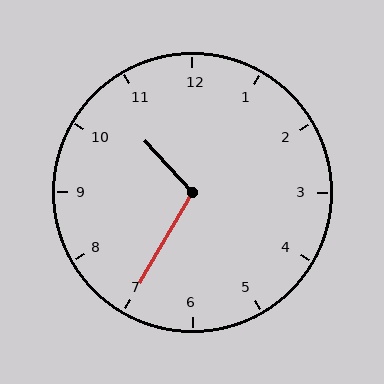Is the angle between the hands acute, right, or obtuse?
It is obtuse.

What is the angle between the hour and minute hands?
Approximately 108 degrees.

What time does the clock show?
10:35.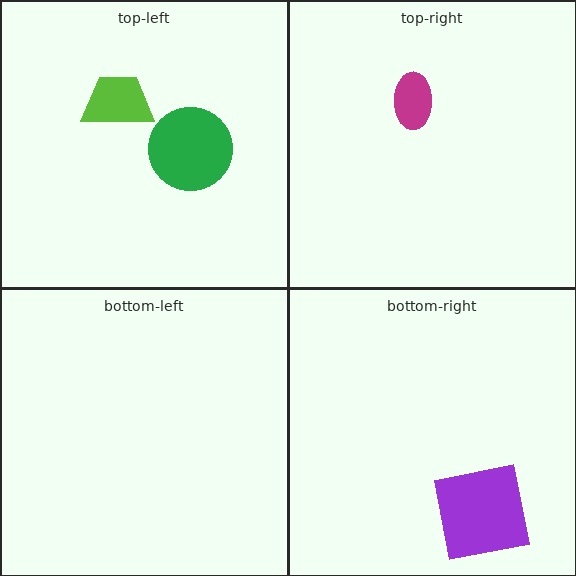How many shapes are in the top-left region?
2.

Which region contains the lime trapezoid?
The top-left region.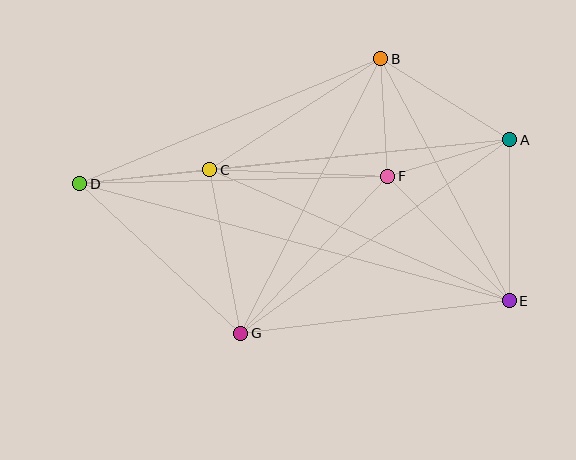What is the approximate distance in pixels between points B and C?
The distance between B and C is approximately 204 pixels.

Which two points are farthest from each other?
Points D and E are farthest from each other.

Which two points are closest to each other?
Points B and F are closest to each other.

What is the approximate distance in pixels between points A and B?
The distance between A and B is approximately 153 pixels.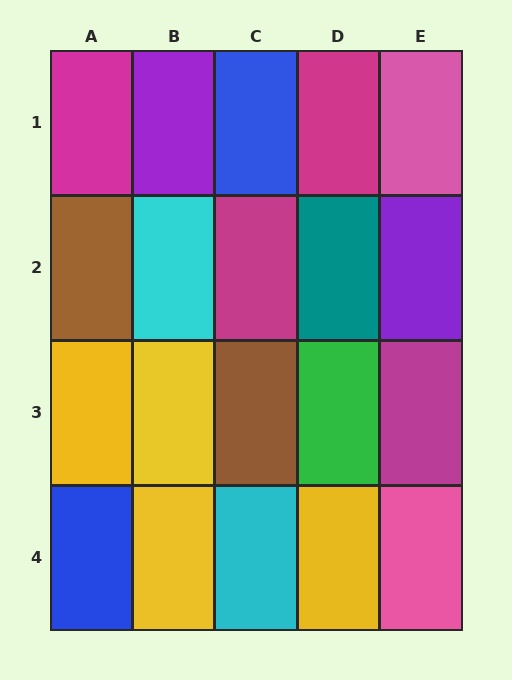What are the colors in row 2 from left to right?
Brown, cyan, magenta, teal, purple.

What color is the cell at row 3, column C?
Brown.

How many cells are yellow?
4 cells are yellow.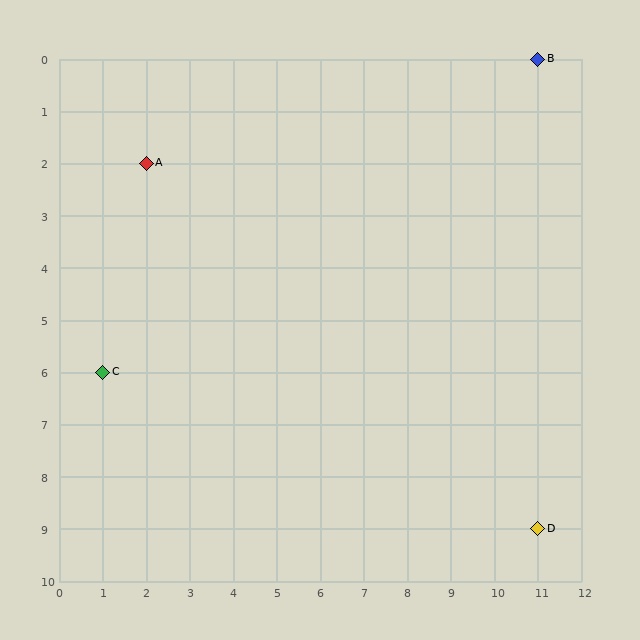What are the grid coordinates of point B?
Point B is at grid coordinates (11, 0).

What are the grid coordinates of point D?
Point D is at grid coordinates (11, 9).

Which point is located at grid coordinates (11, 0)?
Point B is at (11, 0).